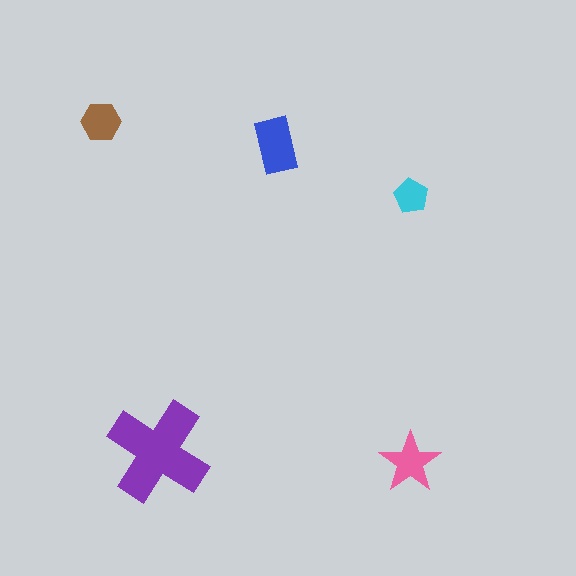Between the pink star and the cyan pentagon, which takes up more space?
The pink star.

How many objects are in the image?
There are 5 objects in the image.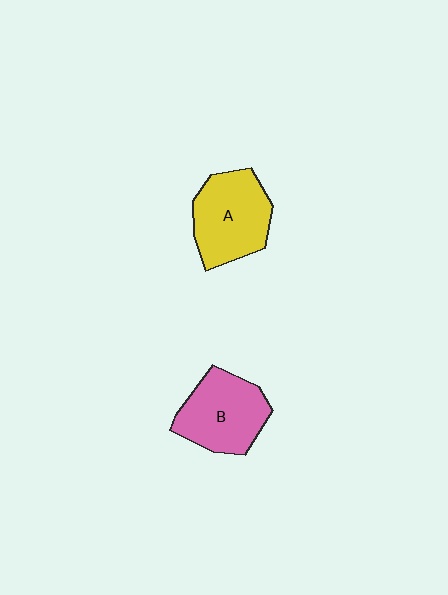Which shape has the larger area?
Shape A (yellow).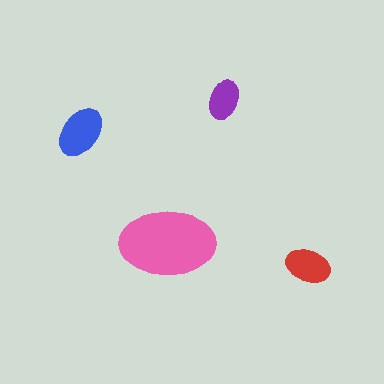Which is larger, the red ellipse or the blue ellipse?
The blue one.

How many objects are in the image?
There are 4 objects in the image.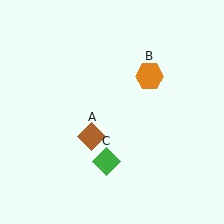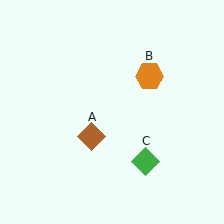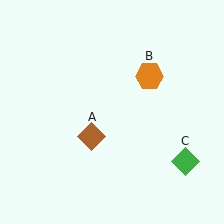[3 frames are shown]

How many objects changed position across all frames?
1 object changed position: green diamond (object C).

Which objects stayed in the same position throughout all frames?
Brown diamond (object A) and orange hexagon (object B) remained stationary.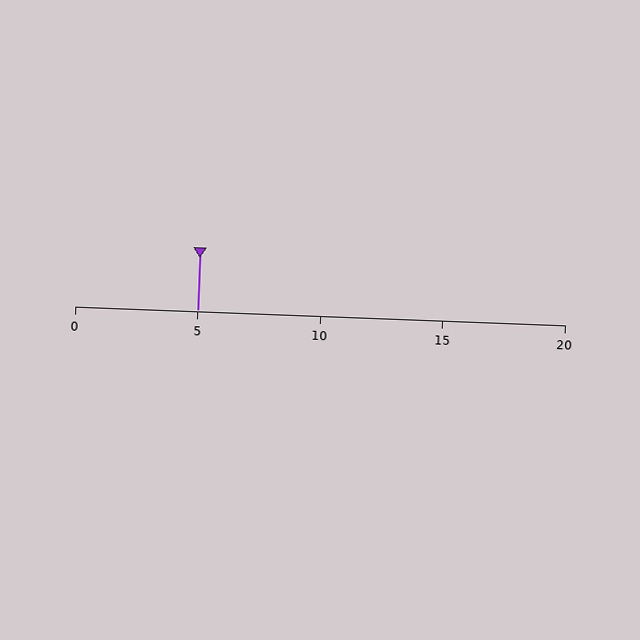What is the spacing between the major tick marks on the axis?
The major ticks are spaced 5 apart.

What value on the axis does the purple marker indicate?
The marker indicates approximately 5.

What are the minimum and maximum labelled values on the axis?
The axis runs from 0 to 20.